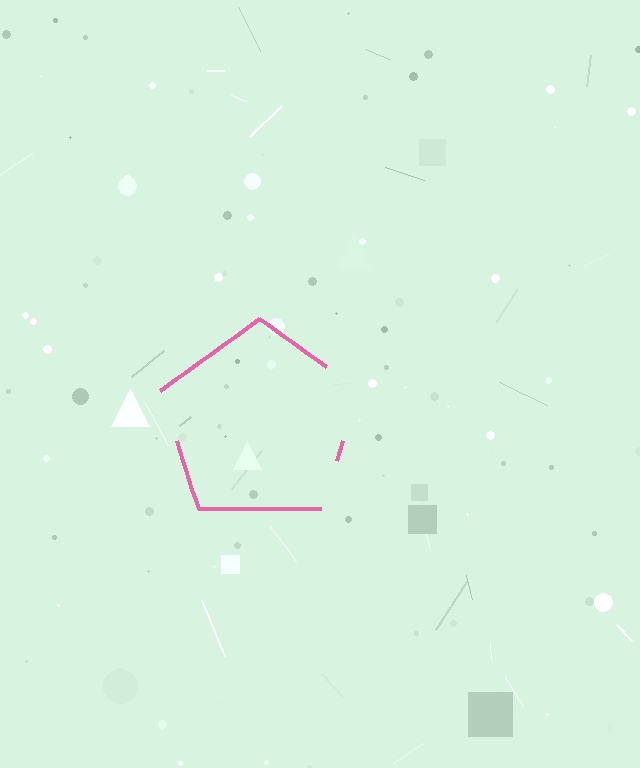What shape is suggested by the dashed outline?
The dashed outline suggests a pentagon.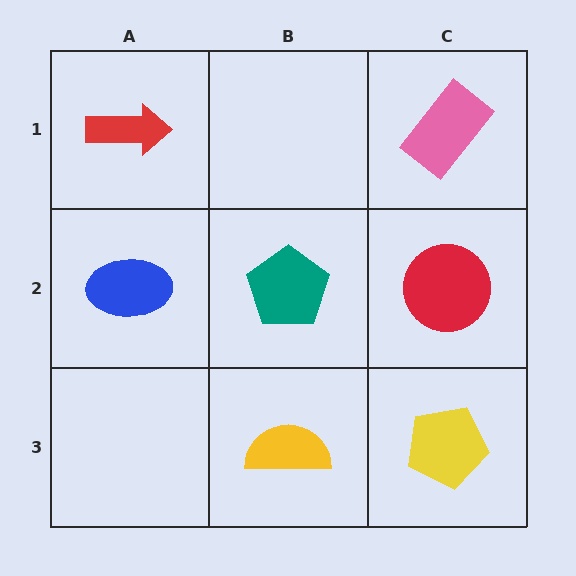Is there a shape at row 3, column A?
No, that cell is empty.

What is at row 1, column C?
A pink rectangle.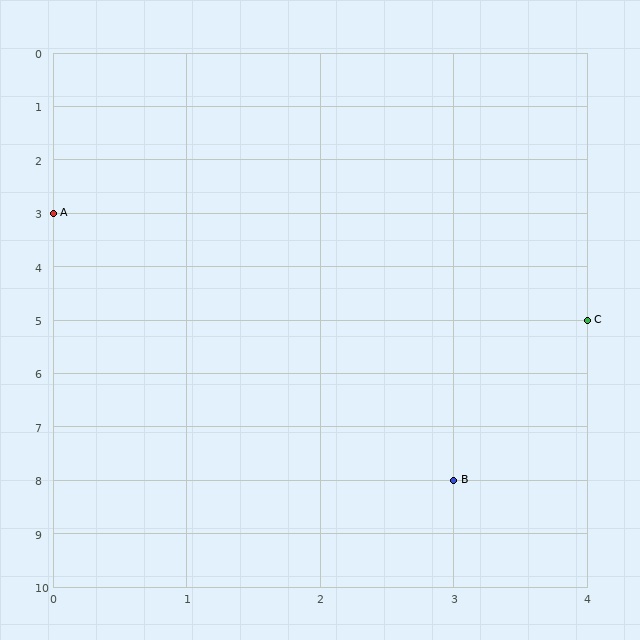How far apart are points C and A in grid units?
Points C and A are 4 columns and 2 rows apart (about 4.5 grid units diagonally).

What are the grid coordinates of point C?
Point C is at grid coordinates (4, 5).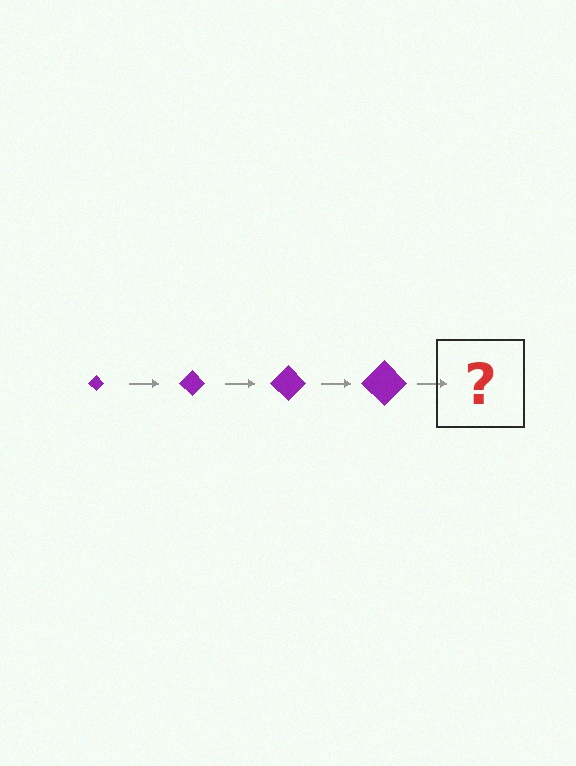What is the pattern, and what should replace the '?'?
The pattern is that the diamond gets progressively larger each step. The '?' should be a purple diamond, larger than the previous one.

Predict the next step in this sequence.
The next step is a purple diamond, larger than the previous one.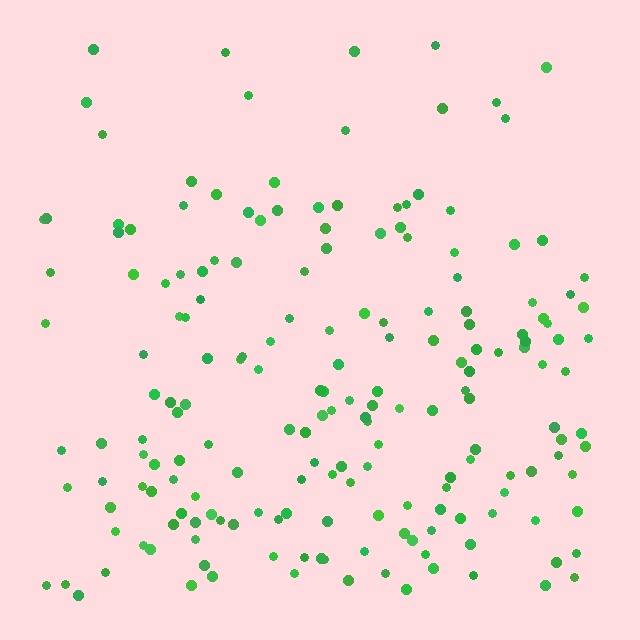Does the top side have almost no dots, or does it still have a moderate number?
Still a moderate number, just noticeably fewer than the bottom.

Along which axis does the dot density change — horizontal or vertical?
Vertical.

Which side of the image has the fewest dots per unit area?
The top.